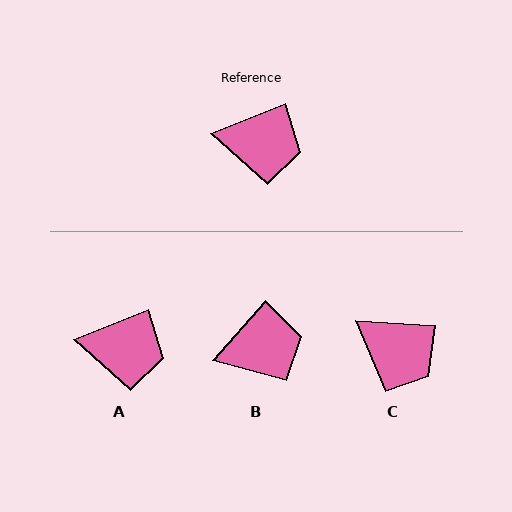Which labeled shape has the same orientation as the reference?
A.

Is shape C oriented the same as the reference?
No, it is off by about 25 degrees.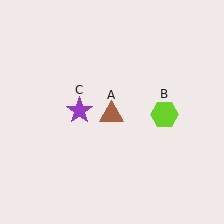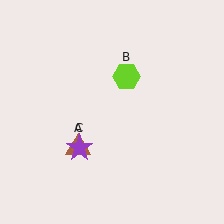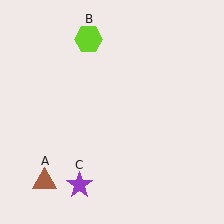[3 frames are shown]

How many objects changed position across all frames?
3 objects changed position: brown triangle (object A), lime hexagon (object B), purple star (object C).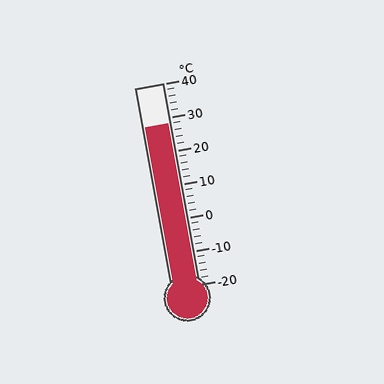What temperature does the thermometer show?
The thermometer shows approximately 28°C.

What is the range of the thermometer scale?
The thermometer scale ranges from -20°C to 40°C.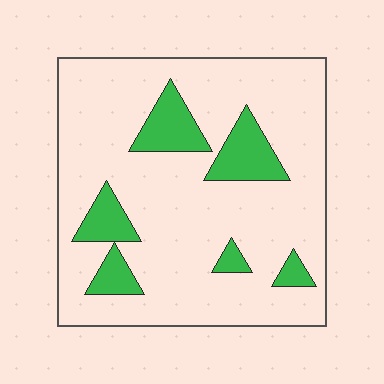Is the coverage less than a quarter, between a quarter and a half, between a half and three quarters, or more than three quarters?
Less than a quarter.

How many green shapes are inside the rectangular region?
6.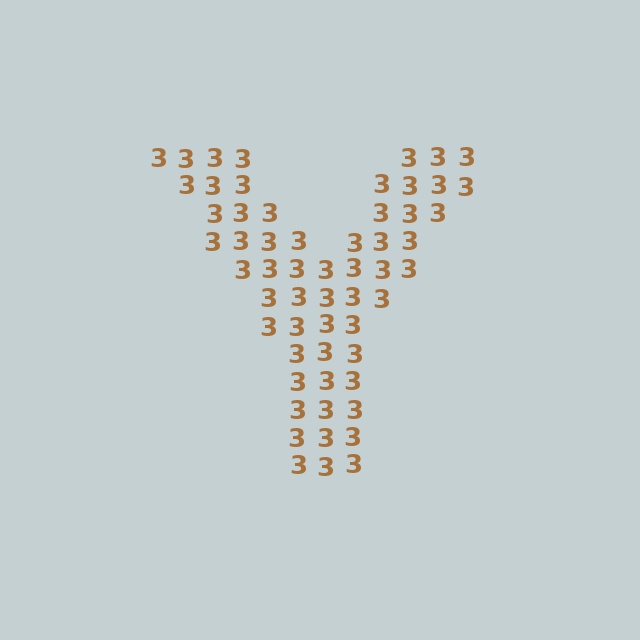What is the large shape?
The large shape is the letter Y.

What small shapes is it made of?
It is made of small digit 3's.